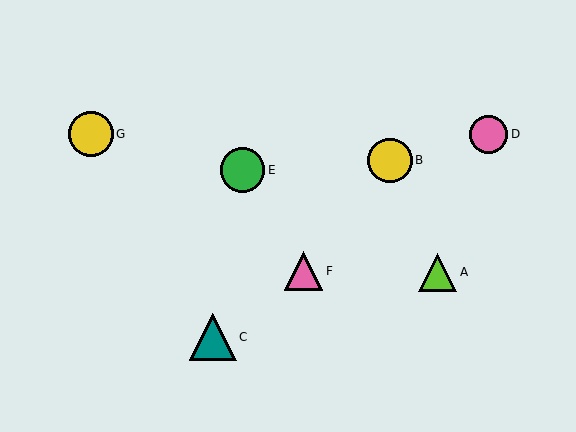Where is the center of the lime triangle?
The center of the lime triangle is at (437, 272).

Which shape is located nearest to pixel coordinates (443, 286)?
The lime triangle (labeled A) at (437, 272) is nearest to that location.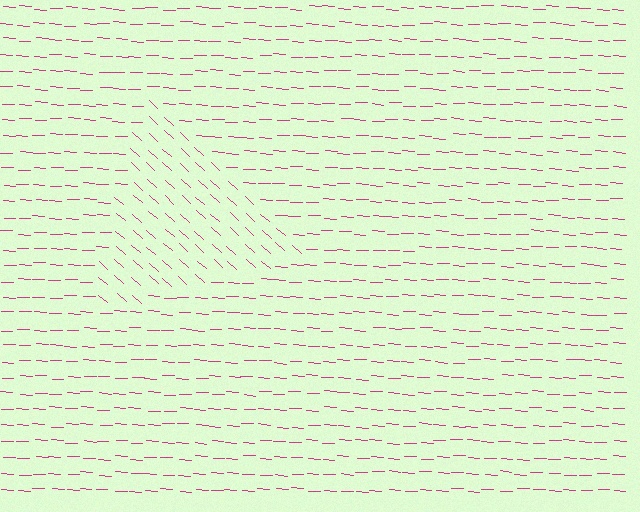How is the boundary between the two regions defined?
The boundary is defined purely by a change in line orientation (approximately 38 degrees difference). All lines are the same color and thickness.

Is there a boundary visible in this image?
Yes, there is a texture boundary formed by a change in line orientation.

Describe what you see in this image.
The image is filled with small magenta line segments. A triangle region in the image has lines oriented differently from the surrounding lines, creating a visible texture boundary.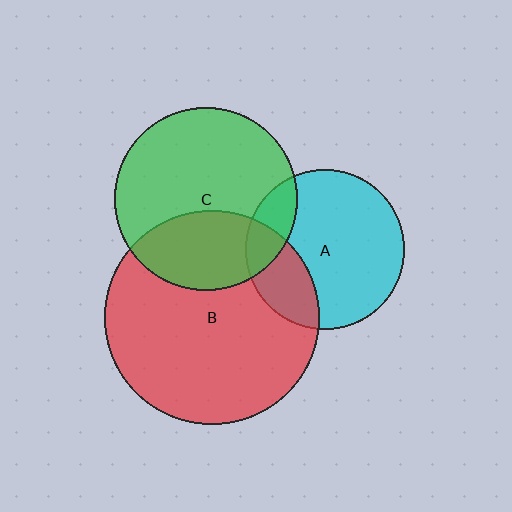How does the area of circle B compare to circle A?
Approximately 1.8 times.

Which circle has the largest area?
Circle B (red).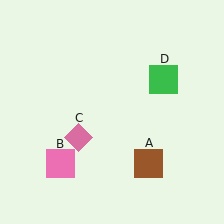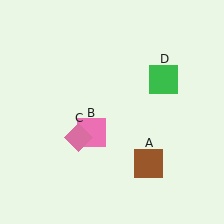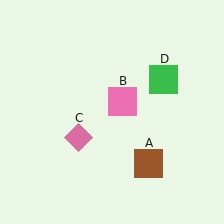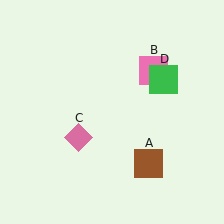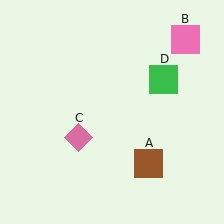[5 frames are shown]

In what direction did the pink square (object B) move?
The pink square (object B) moved up and to the right.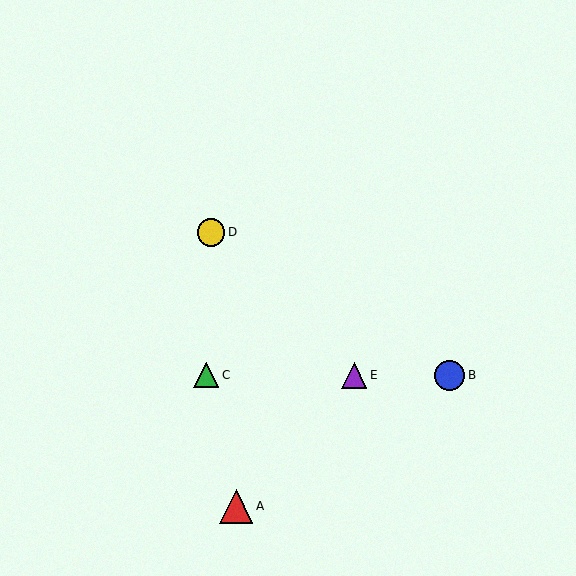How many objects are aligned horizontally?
3 objects (B, C, E) are aligned horizontally.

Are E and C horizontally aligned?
Yes, both are at y≈375.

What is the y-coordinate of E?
Object E is at y≈375.